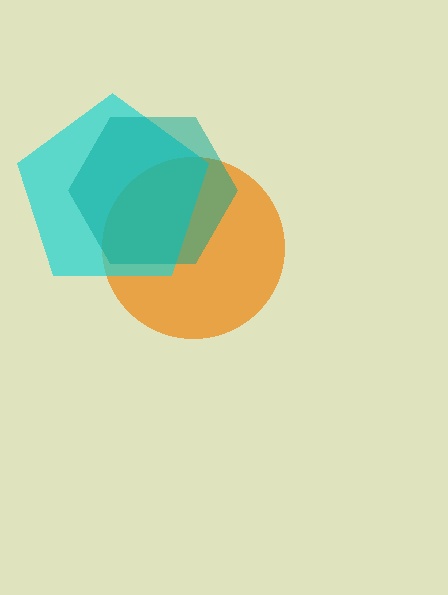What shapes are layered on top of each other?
The layered shapes are: an orange circle, a cyan pentagon, a teal hexagon.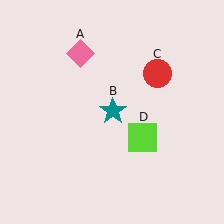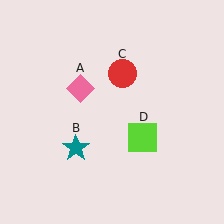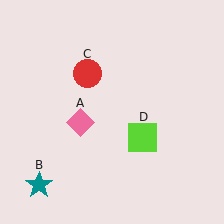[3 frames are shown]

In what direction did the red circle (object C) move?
The red circle (object C) moved left.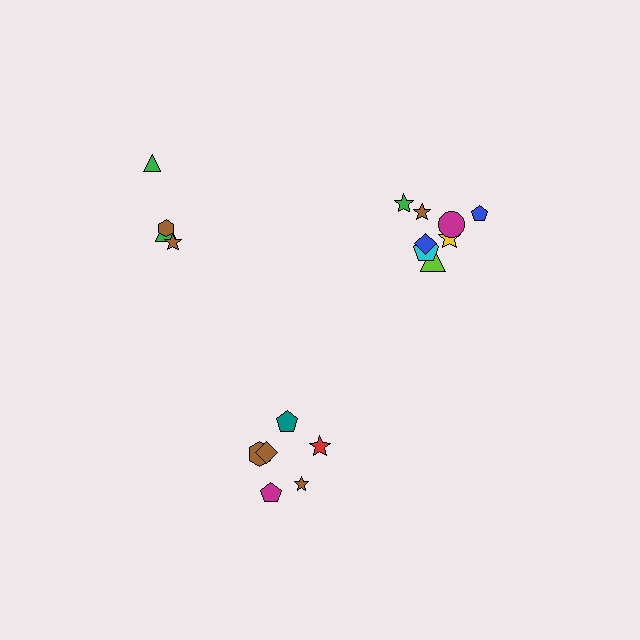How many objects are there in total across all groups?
There are 18 objects.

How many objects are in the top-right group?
There are 8 objects.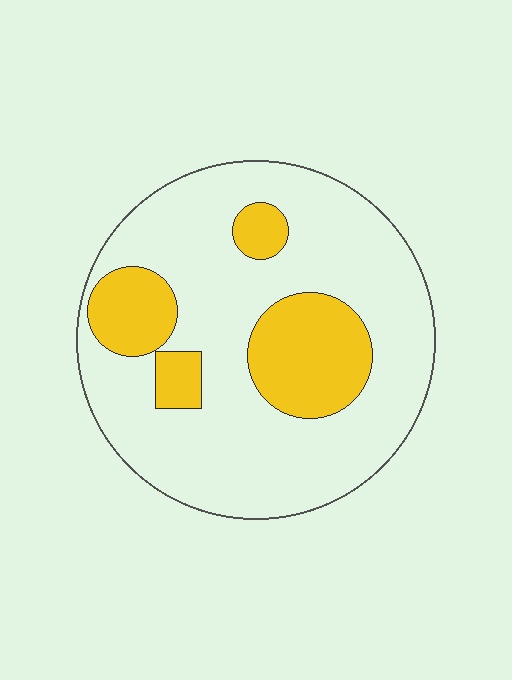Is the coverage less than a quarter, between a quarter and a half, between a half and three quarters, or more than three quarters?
Less than a quarter.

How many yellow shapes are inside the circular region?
4.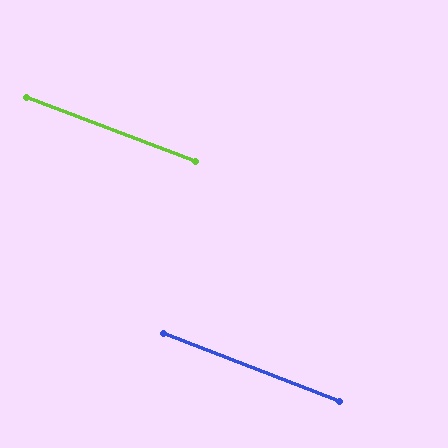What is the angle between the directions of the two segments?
Approximately 0 degrees.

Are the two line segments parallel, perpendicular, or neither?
Parallel — their directions differ by only 0.2°.